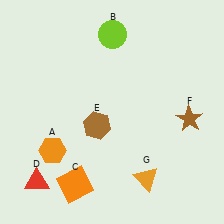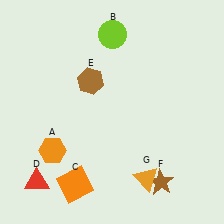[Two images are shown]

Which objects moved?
The objects that moved are: the brown hexagon (E), the brown star (F).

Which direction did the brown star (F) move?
The brown star (F) moved down.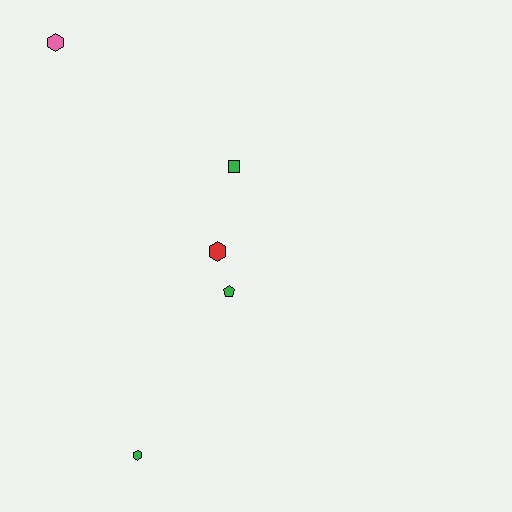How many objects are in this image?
There are 5 objects.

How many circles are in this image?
There are no circles.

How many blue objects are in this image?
There are no blue objects.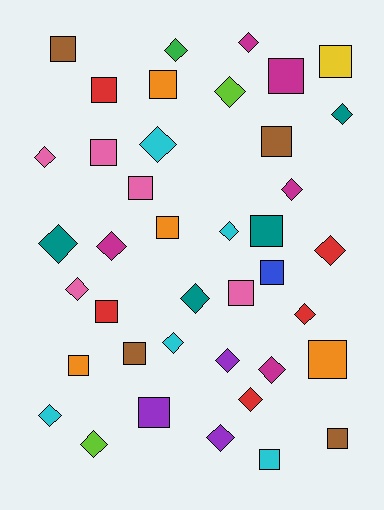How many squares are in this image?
There are 19 squares.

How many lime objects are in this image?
There are 2 lime objects.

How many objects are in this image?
There are 40 objects.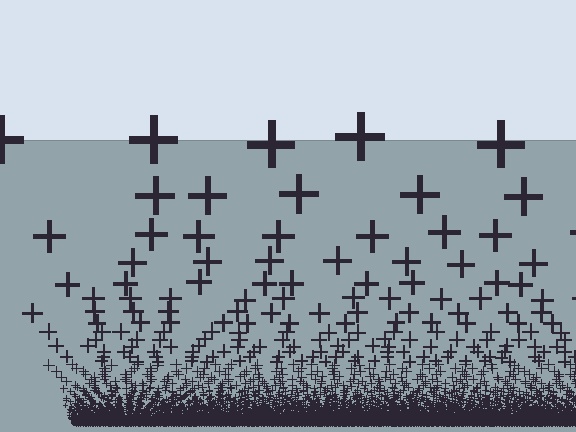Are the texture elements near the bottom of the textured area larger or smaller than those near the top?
Smaller. The gradient is inverted — elements near the bottom are smaller and denser.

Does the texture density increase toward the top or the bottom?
Density increases toward the bottom.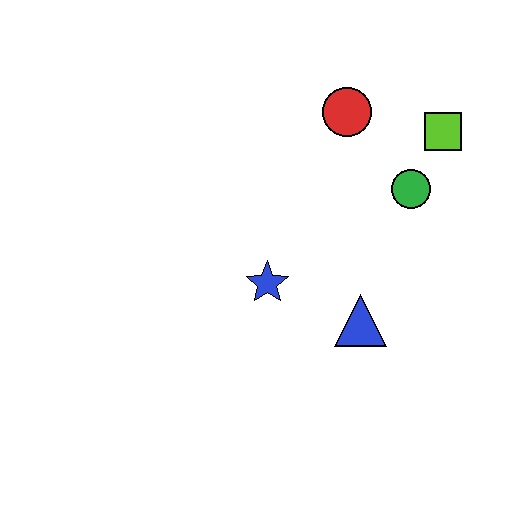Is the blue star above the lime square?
No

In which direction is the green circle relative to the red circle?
The green circle is below the red circle.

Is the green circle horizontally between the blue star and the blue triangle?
No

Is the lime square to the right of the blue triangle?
Yes